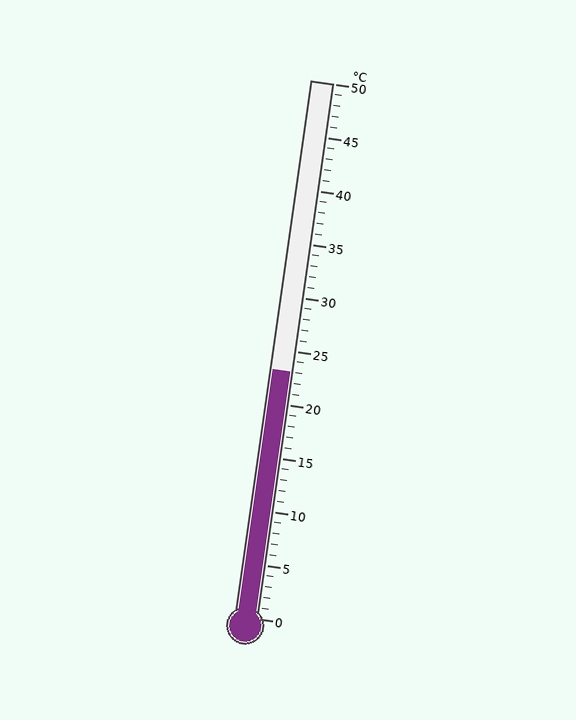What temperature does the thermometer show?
The thermometer shows approximately 23°C.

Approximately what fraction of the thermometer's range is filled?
The thermometer is filled to approximately 45% of its range.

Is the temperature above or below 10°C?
The temperature is above 10°C.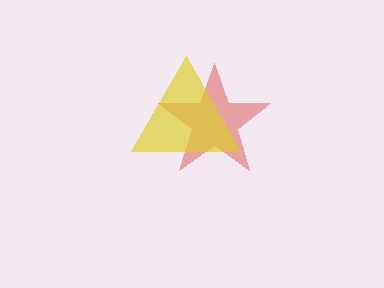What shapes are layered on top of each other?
The layered shapes are: a red star, a yellow triangle.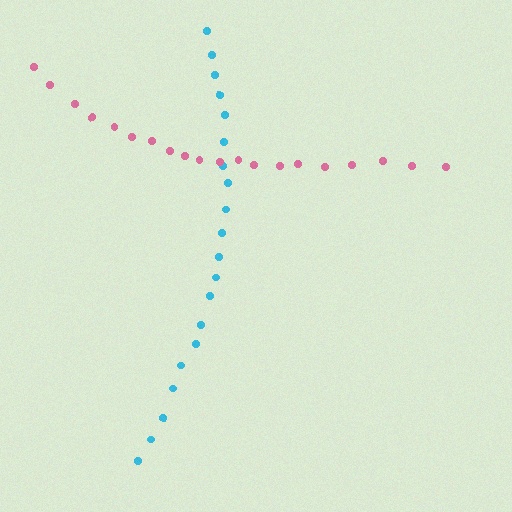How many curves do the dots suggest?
There are 2 distinct paths.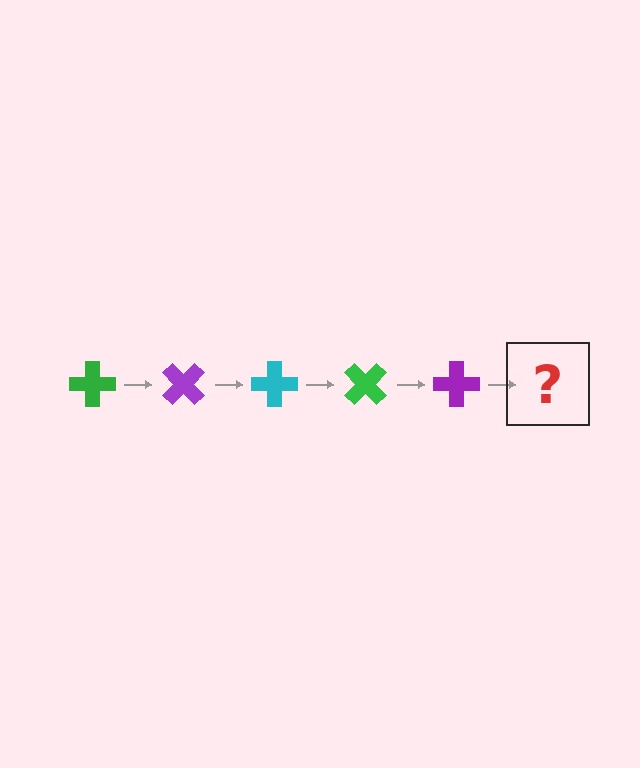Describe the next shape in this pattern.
It should be a cyan cross, rotated 225 degrees from the start.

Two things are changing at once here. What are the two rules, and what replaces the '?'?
The two rules are that it rotates 45 degrees each step and the color cycles through green, purple, and cyan. The '?' should be a cyan cross, rotated 225 degrees from the start.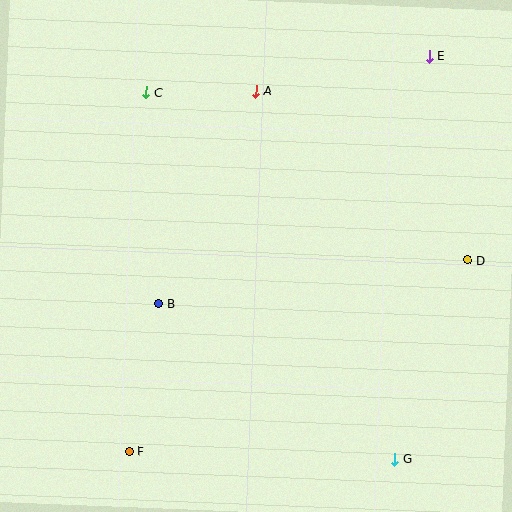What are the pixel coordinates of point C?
Point C is at (146, 92).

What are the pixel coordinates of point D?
Point D is at (468, 260).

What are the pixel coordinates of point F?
Point F is at (129, 451).